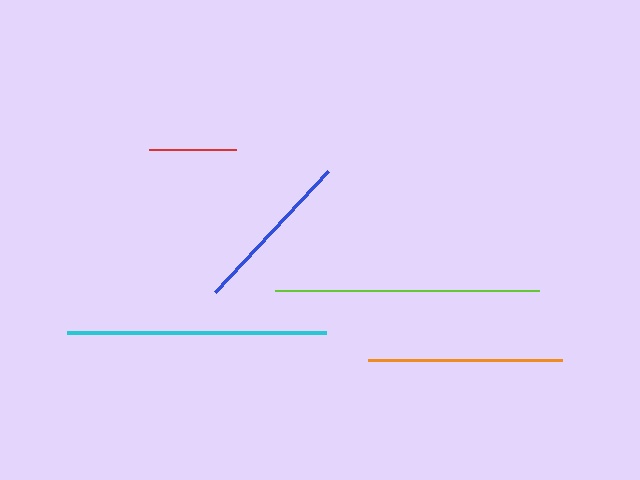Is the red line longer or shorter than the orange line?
The orange line is longer than the red line.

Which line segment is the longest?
The lime line is the longest at approximately 264 pixels.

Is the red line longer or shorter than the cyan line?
The cyan line is longer than the red line.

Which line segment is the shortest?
The red line is the shortest at approximately 87 pixels.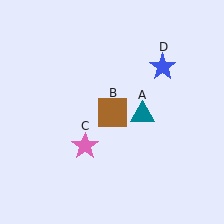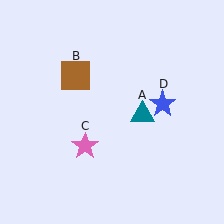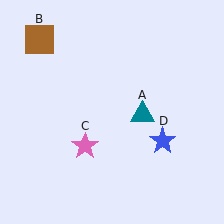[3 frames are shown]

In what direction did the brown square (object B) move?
The brown square (object B) moved up and to the left.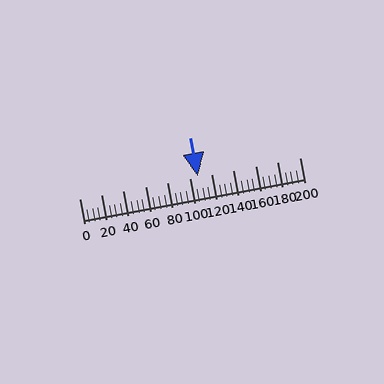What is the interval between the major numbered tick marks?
The major tick marks are spaced 20 units apart.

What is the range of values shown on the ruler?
The ruler shows values from 0 to 200.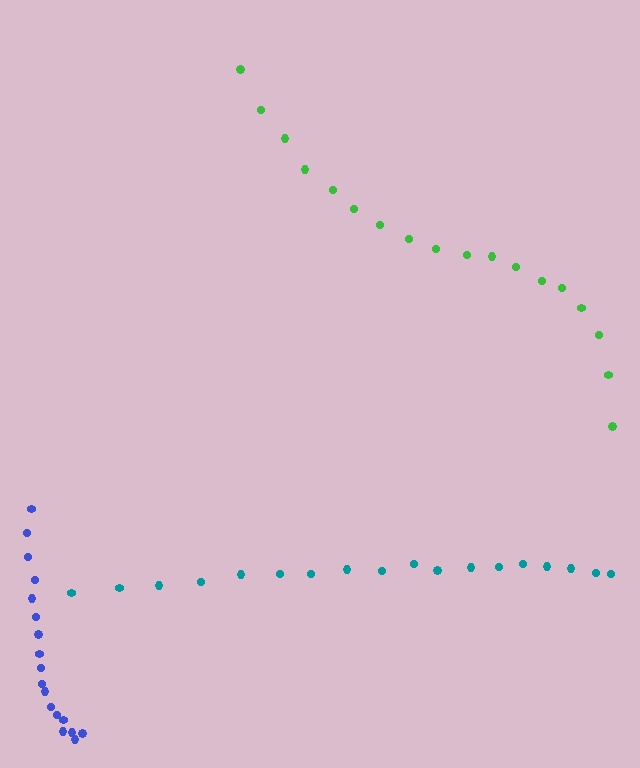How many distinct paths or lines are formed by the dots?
There are 3 distinct paths.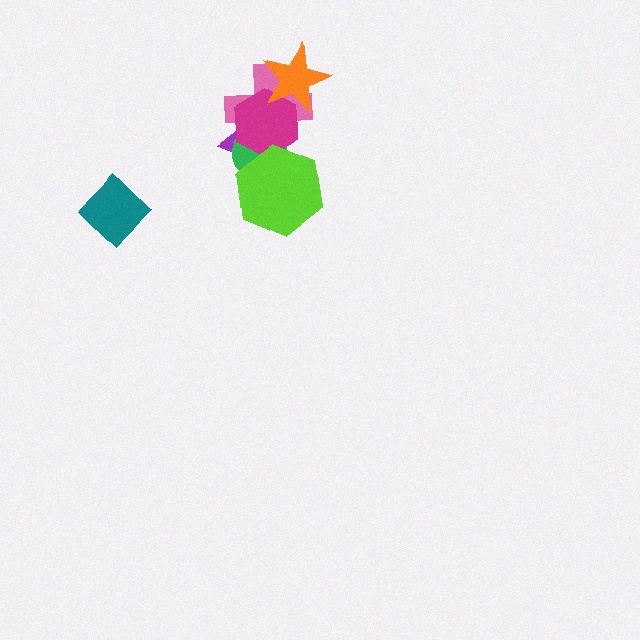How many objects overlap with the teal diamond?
0 objects overlap with the teal diamond.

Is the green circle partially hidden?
Yes, it is partially covered by another shape.